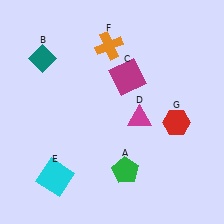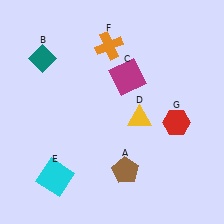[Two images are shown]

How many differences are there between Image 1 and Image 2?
There are 2 differences between the two images.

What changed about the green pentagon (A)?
In Image 1, A is green. In Image 2, it changed to brown.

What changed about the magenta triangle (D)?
In Image 1, D is magenta. In Image 2, it changed to yellow.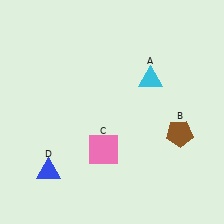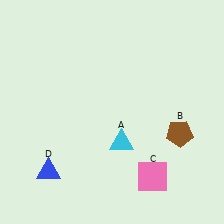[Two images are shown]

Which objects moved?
The objects that moved are: the cyan triangle (A), the pink square (C).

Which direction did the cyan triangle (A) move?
The cyan triangle (A) moved down.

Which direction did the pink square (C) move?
The pink square (C) moved right.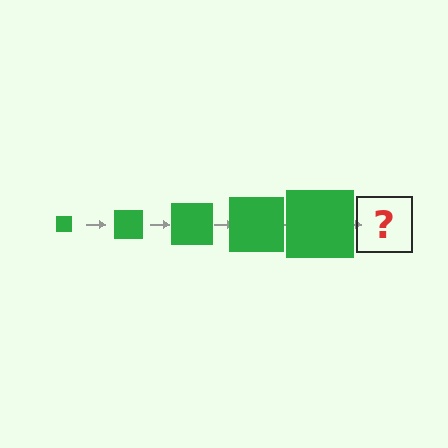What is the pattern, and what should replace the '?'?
The pattern is that the square gets progressively larger each step. The '?' should be a green square, larger than the previous one.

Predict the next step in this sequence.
The next step is a green square, larger than the previous one.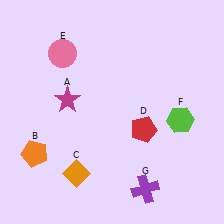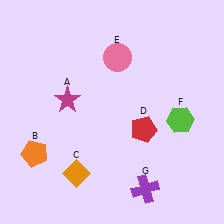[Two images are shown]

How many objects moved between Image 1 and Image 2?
1 object moved between the two images.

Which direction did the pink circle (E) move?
The pink circle (E) moved right.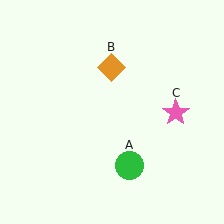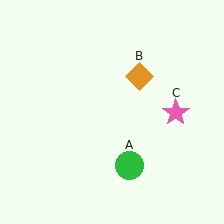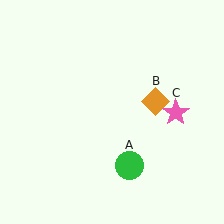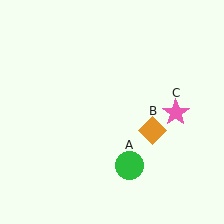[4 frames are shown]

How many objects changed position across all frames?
1 object changed position: orange diamond (object B).